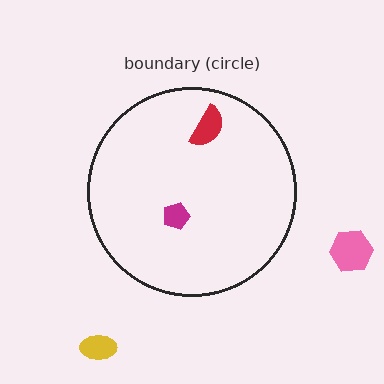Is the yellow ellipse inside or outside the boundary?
Outside.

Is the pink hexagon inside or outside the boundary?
Outside.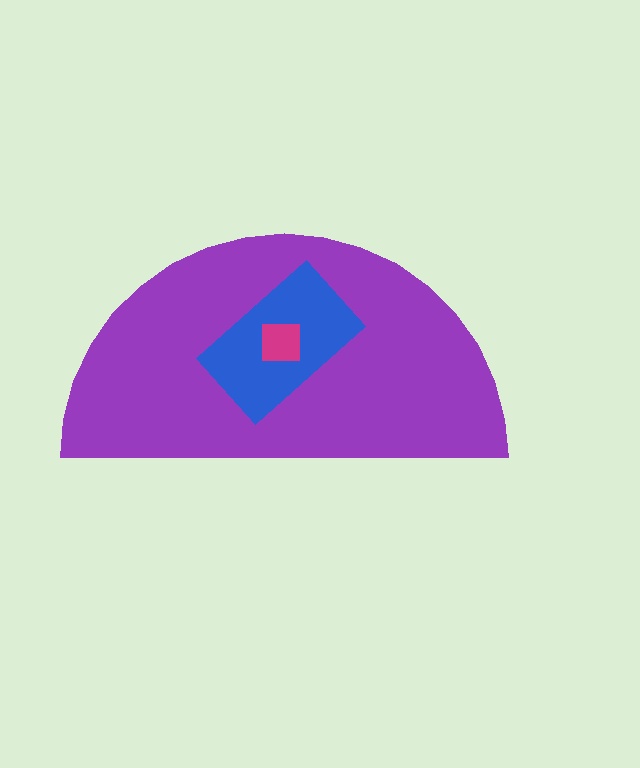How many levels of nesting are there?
3.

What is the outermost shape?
The purple semicircle.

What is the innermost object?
The magenta square.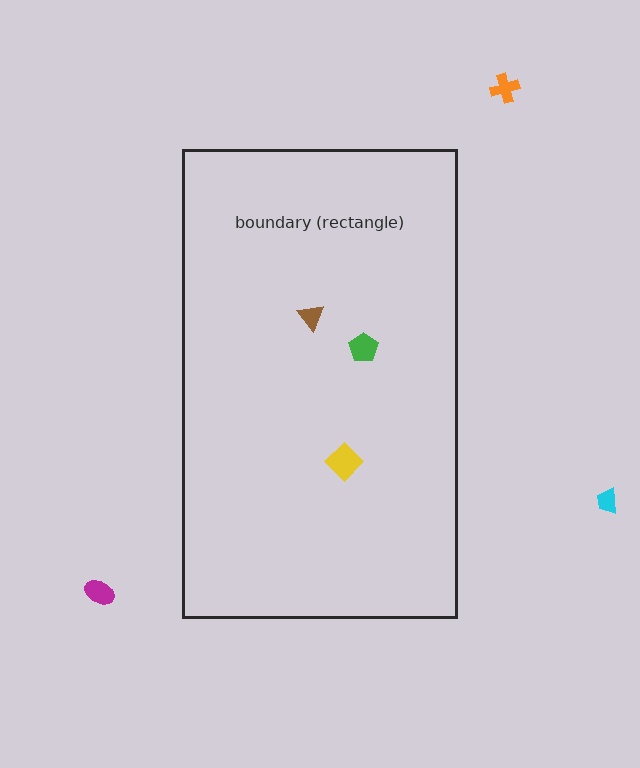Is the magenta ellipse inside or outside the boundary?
Outside.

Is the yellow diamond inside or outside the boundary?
Inside.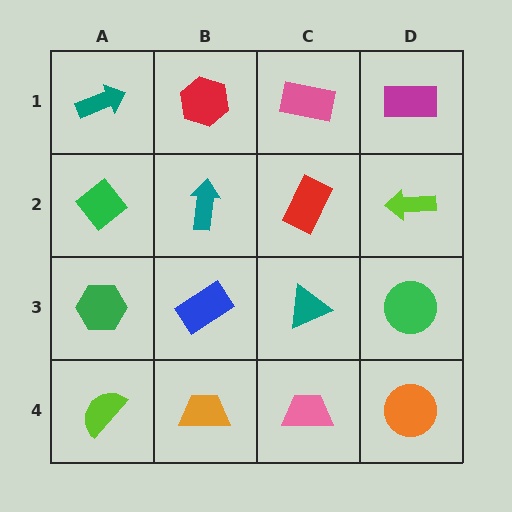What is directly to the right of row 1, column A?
A red hexagon.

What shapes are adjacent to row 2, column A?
A teal arrow (row 1, column A), a green hexagon (row 3, column A), a teal arrow (row 2, column B).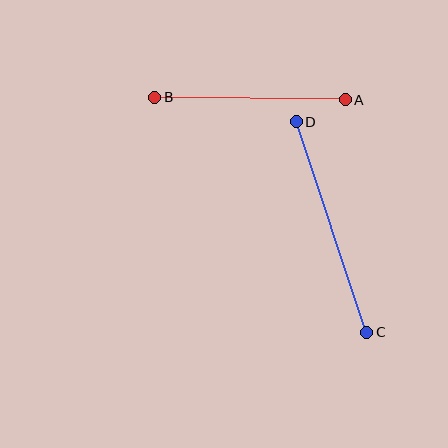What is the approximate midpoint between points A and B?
The midpoint is at approximately (250, 99) pixels.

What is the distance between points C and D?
The distance is approximately 222 pixels.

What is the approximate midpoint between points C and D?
The midpoint is at approximately (331, 227) pixels.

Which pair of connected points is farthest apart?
Points C and D are farthest apart.